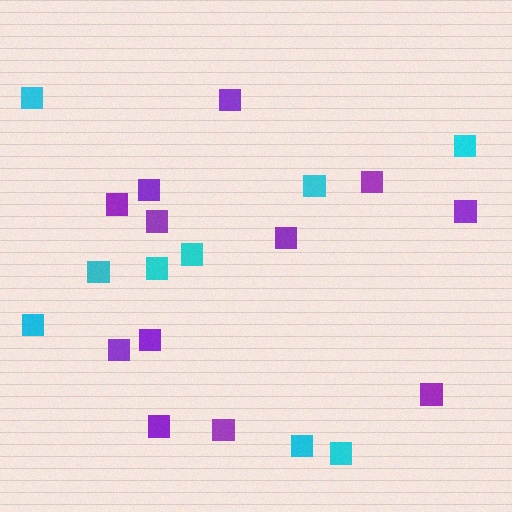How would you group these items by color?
There are 2 groups: one group of purple squares (12) and one group of cyan squares (9).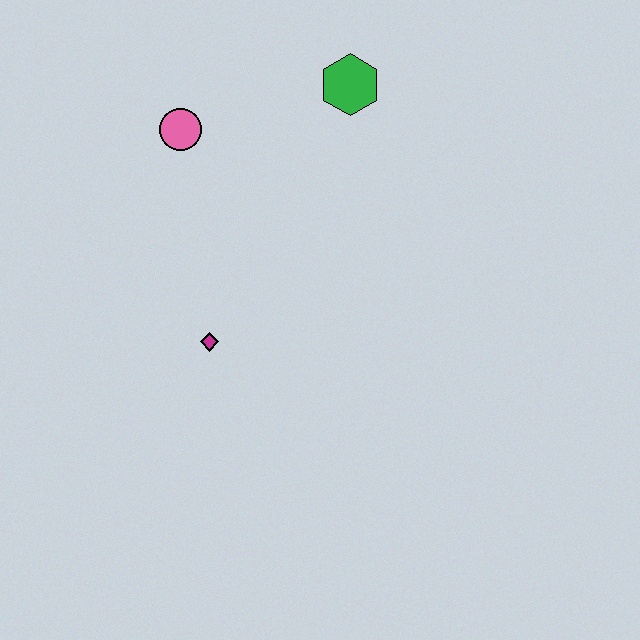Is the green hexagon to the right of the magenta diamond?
Yes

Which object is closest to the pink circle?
The green hexagon is closest to the pink circle.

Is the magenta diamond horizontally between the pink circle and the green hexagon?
Yes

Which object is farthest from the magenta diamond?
The green hexagon is farthest from the magenta diamond.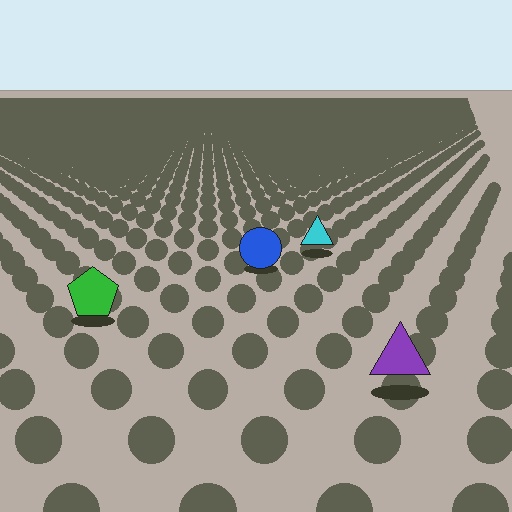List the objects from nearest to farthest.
From nearest to farthest: the purple triangle, the green pentagon, the blue circle, the cyan triangle.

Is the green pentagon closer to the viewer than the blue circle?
Yes. The green pentagon is closer — you can tell from the texture gradient: the ground texture is coarser near it.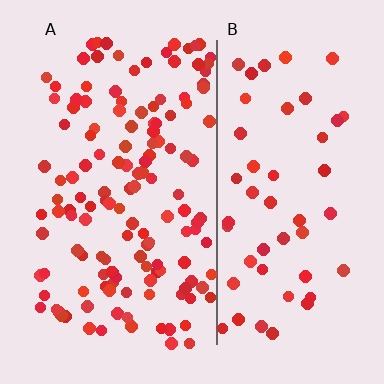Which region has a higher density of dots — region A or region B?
A (the left).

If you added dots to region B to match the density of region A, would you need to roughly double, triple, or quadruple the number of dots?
Approximately triple.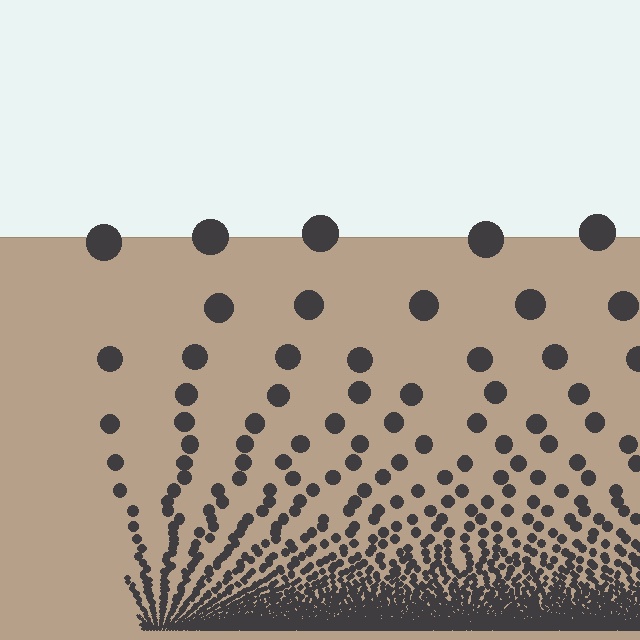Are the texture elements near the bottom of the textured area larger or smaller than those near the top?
Smaller. The gradient is inverted — elements near the bottom are smaller and denser.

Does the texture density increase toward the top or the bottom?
Density increases toward the bottom.